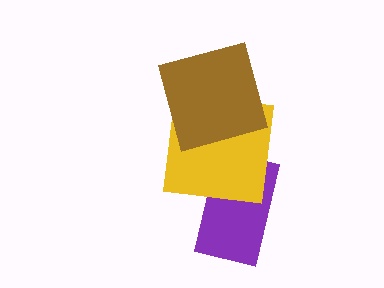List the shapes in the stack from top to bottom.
From top to bottom: the brown square, the yellow square, the purple rectangle.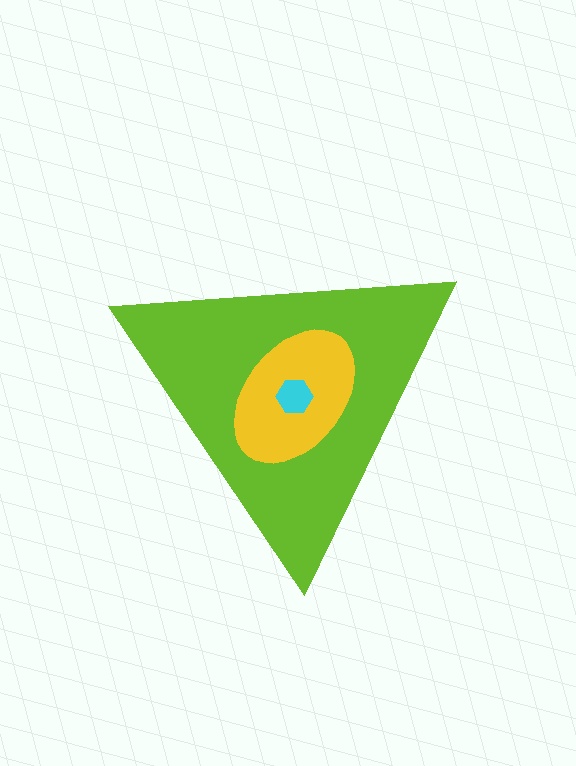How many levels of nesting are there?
3.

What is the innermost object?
The cyan hexagon.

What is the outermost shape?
The lime triangle.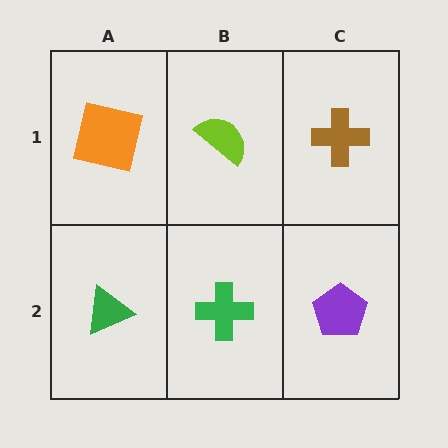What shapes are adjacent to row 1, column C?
A purple pentagon (row 2, column C), a lime semicircle (row 1, column B).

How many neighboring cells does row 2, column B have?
3.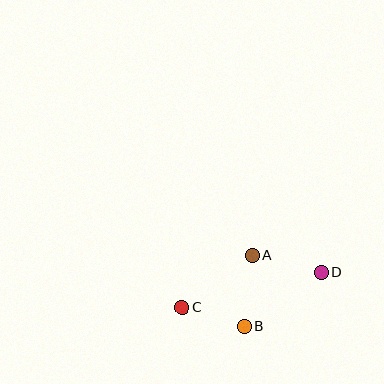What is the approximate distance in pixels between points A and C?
The distance between A and C is approximately 87 pixels.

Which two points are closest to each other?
Points B and C are closest to each other.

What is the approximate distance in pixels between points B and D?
The distance between B and D is approximately 95 pixels.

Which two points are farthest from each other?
Points C and D are farthest from each other.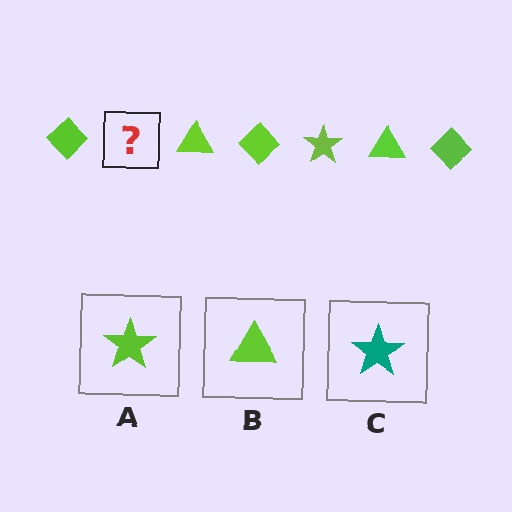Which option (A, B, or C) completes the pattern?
A.